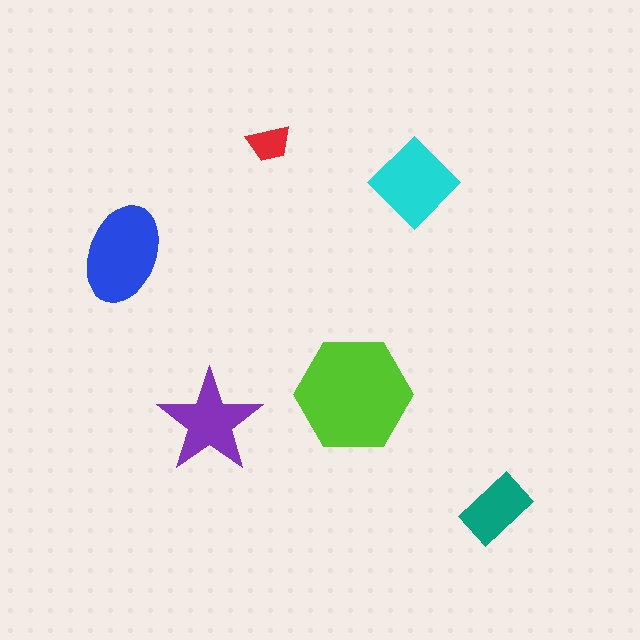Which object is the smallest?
The red trapezoid.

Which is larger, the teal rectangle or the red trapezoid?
The teal rectangle.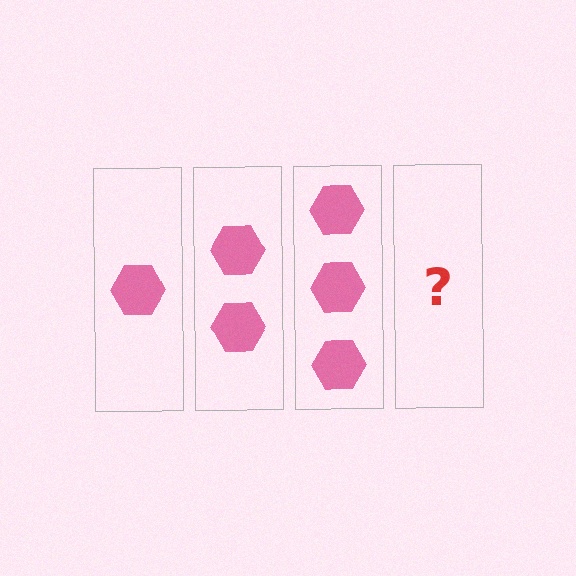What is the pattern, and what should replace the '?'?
The pattern is that each step adds one more hexagon. The '?' should be 4 hexagons.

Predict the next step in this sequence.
The next step is 4 hexagons.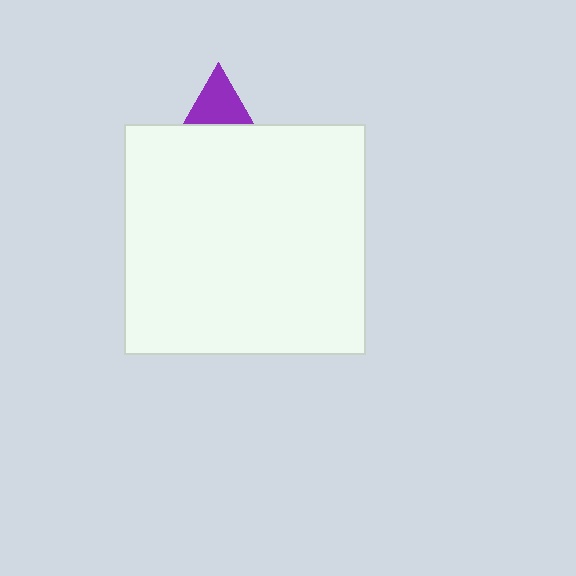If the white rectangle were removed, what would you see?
You would see the complete purple triangle.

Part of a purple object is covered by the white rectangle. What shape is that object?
It is a triangle.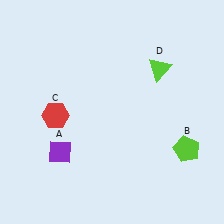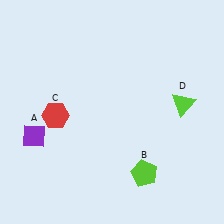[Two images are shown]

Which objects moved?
The objects that moved are: the purple diamond (A), the lime pentagon (B), the lime triangle (D).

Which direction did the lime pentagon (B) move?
The lime pentagon (B) moved left.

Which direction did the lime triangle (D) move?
The lime triangle (D) moved down.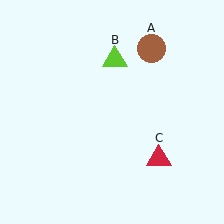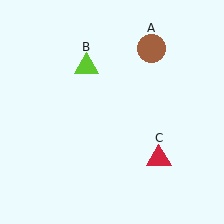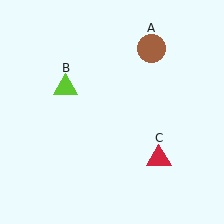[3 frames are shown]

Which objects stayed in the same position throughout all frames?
Brown circle (object A) and red triangle (object C) remained stationary.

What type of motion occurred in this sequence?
The lime triangle (object B) rotated counterclockwise around the center of the scene.